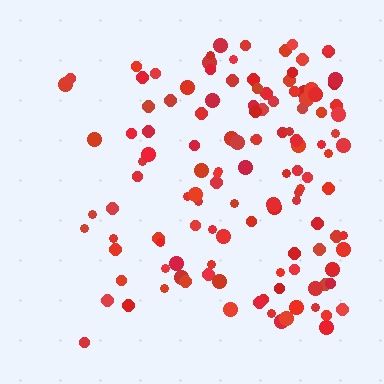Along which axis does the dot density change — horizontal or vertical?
Horizontal.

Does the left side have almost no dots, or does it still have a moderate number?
Still a moderate number, just noticeably fewer than the right.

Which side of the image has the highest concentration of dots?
The right.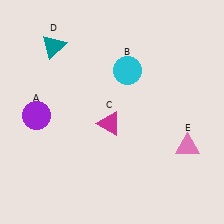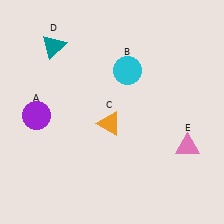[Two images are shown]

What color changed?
The triangle (C) changed from magenta in Image 1 to orange in Image 2.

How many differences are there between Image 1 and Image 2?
There is 1 difference between the two images.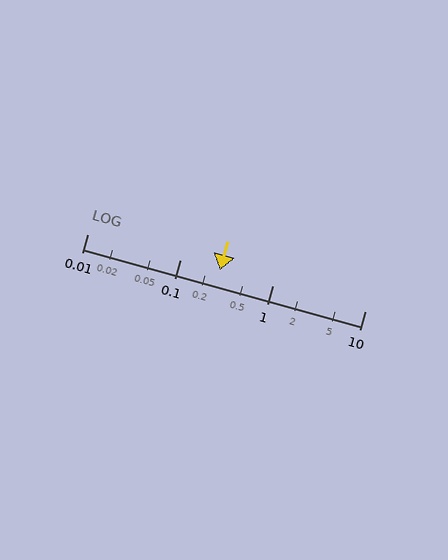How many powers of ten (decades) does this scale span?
The scale spans 3 decades, from 0.01 to 10.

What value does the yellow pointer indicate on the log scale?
The pointer indicates approximately 0.27.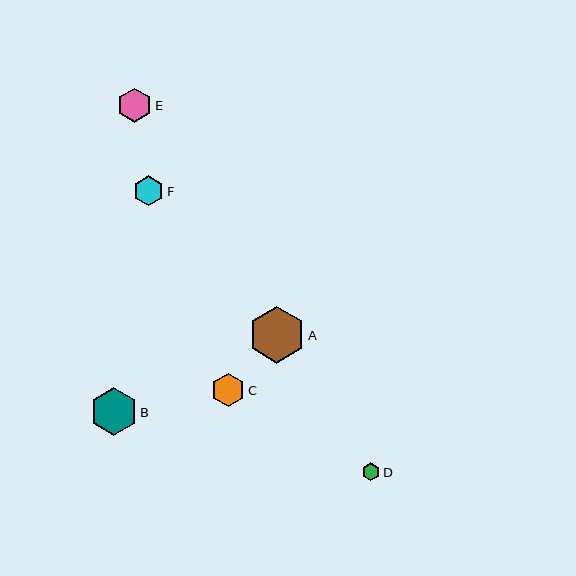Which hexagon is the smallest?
Hexagon D is the smallest with a size of approximately 18 pixels.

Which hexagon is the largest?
Hexagon A is the largest with a size of approximately 56 pixels.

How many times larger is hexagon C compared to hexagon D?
Hexagon C is approximately 1.9 times the size of hexagon D.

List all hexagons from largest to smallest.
From largest to smallest: A, B, E, C, F, D.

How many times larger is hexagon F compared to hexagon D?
Hexagon F is approximately 1.7 times the size of hexagon D.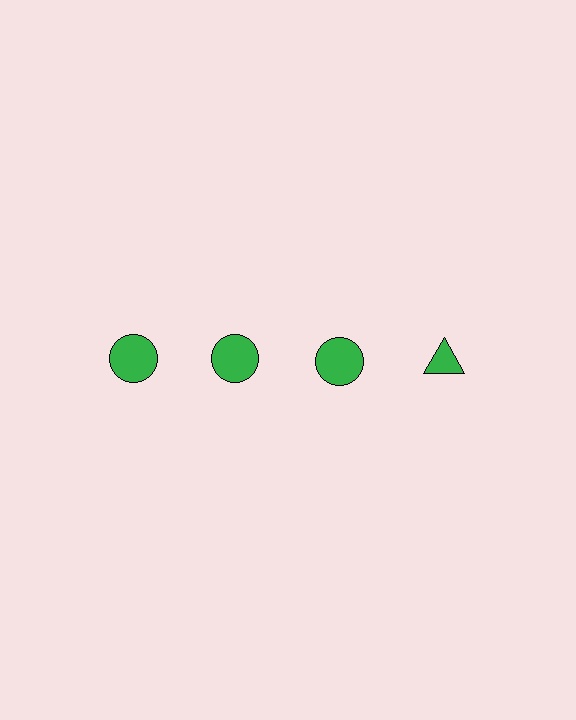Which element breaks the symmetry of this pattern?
The green triangle in the top row, second from right column breaks the symmetry. All other shapes are green circles.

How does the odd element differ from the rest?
It has a different shape: triangle instead of circle.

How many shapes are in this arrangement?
There are 4 shapes arranged in a grid pattern.